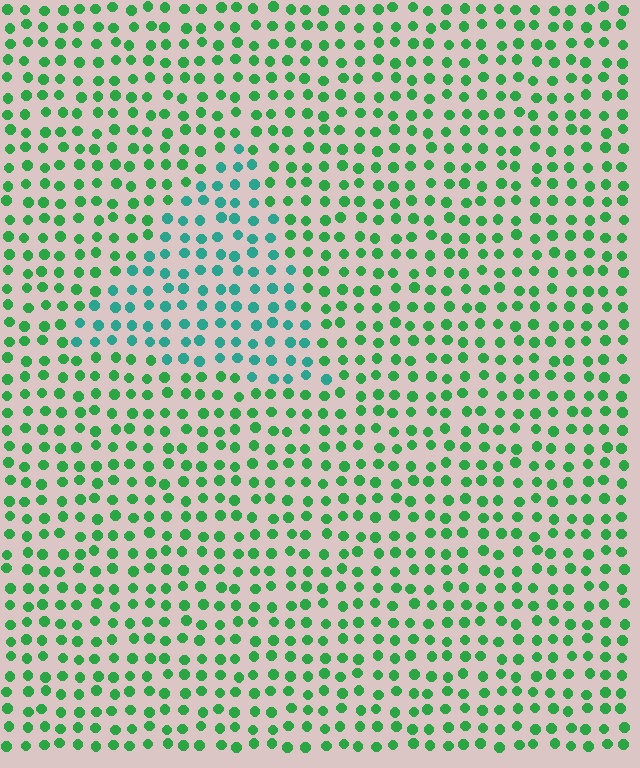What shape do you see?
I see a triangle.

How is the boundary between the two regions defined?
The boundary is defined purely by a slight shift in hue (about 37 degrees). Spacing, size, and orientation are identical on both sides.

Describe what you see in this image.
The image is filled with small green elements in a uniform arrangement. A triangle-shaped region is visible where the elements are tinted to a slightly different hue, forming a subtle color boundary.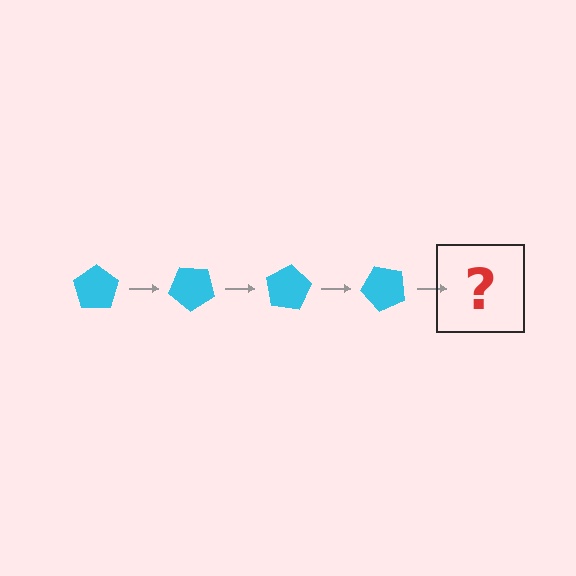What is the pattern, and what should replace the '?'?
The pattern is that the pentagon rotates 40 degrees each step. The '?' should be a cyan pentagon rotated 160 degrees.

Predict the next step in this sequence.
The next step is a cyan pentagon rotated 160 degrees.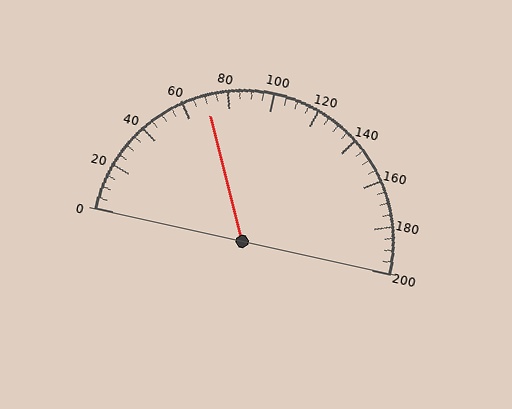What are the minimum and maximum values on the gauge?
The gauge ranges from 0 to 200.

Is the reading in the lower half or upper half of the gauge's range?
The reading is in the lower half of the range (0 to 200).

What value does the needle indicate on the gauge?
The needle indicates approximately 70.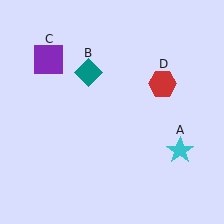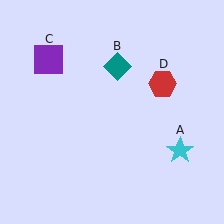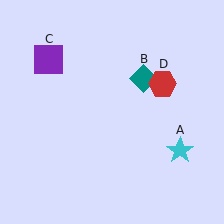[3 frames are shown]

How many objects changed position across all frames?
1 object changed position: teal diamond (object B).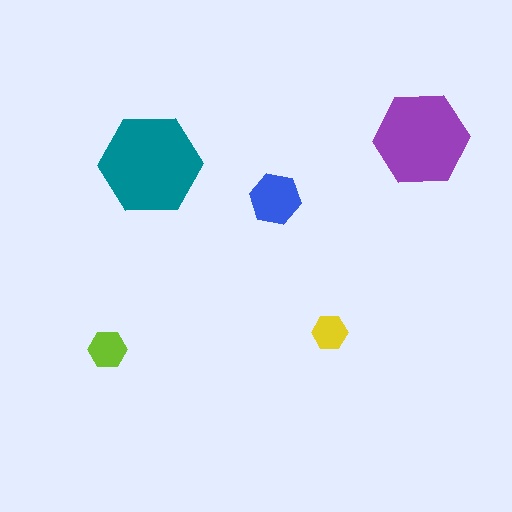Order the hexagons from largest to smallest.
the teal one, the purple one, the blue one, the lime one, the yellow one.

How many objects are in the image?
There are 5 objects in the image.